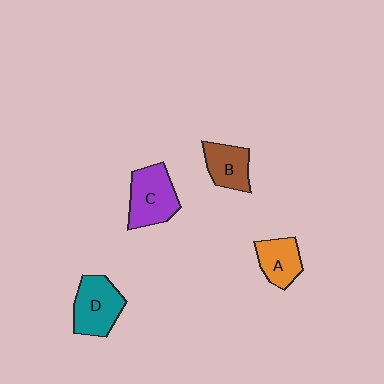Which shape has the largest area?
Shape C (purple).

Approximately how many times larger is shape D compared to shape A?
Approximately 1.4 times.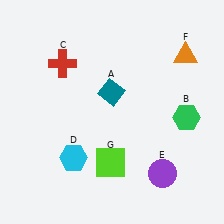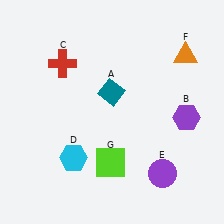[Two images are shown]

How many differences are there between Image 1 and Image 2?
There is 1 difference between the two images.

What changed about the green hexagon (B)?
In Image 1, B is green. In Image 2, it changed to purple.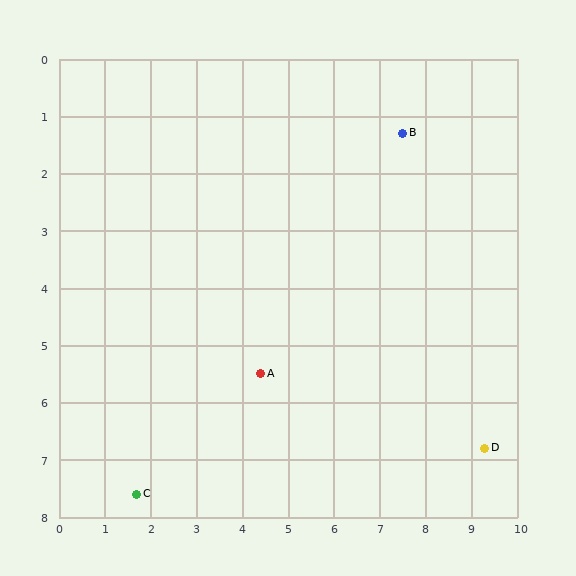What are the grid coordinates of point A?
Point A is at approximately (4.4, 5.5).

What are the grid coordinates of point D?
Point D is at approximately (9.3, 6.8).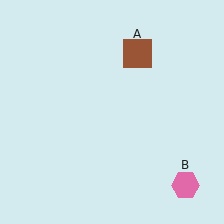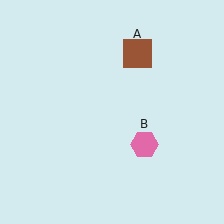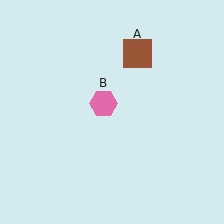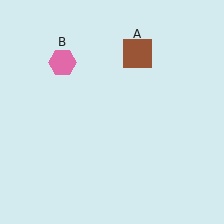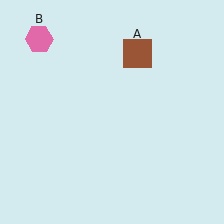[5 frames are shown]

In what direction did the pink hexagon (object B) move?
The pink hexagon (object B) moved up and to the left.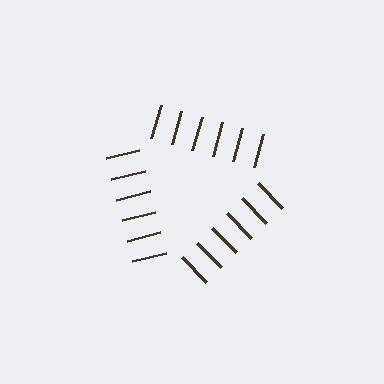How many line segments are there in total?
18 — 6 along each of the 3 edges.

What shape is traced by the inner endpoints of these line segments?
An illusory triangle — the line segments terminate on its edges but no continuous stroke is drawn.